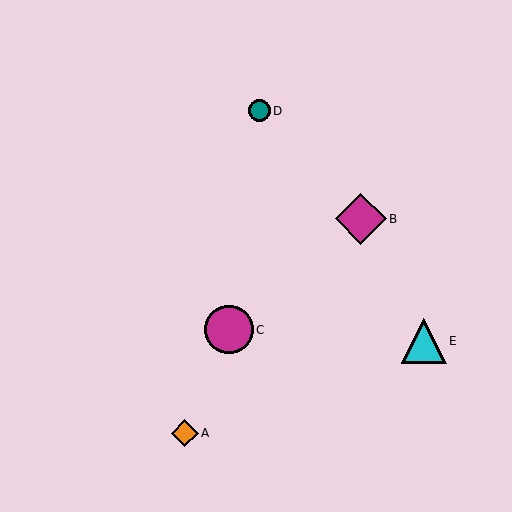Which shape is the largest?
The magenta diamond (labeled B) is the largest.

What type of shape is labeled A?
Shape A is an orange diamond.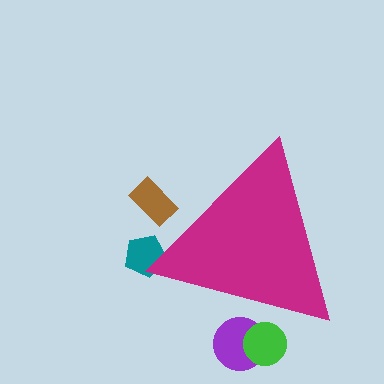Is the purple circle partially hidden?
Yes, the purple circle is partially hidden behind the magenta triangle.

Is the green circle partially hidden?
Yes, the green circle is partially hidden behind the magenta triangle.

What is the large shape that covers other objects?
A magenta triangle.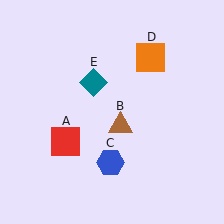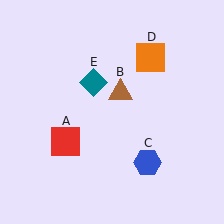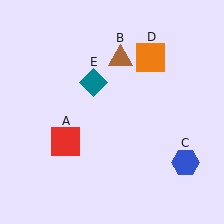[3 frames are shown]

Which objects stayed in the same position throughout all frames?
Red square (object A) and orange square (object D) and teal diamond (object E) remained stationary.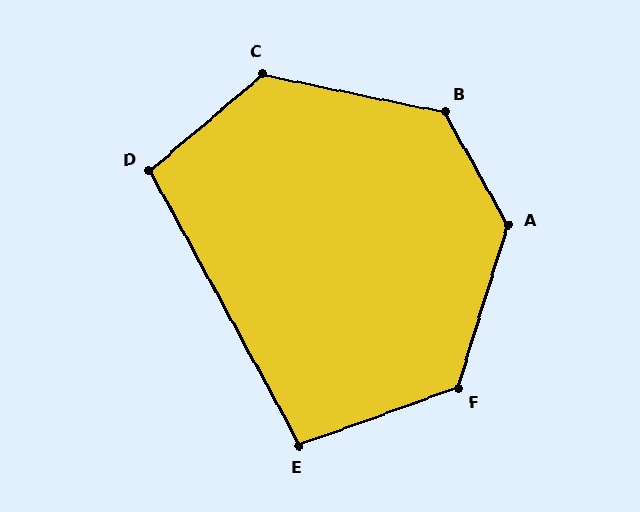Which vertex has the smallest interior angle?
E, at approximately 99 degrees.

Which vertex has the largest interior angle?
A, at approximately 134 degrees.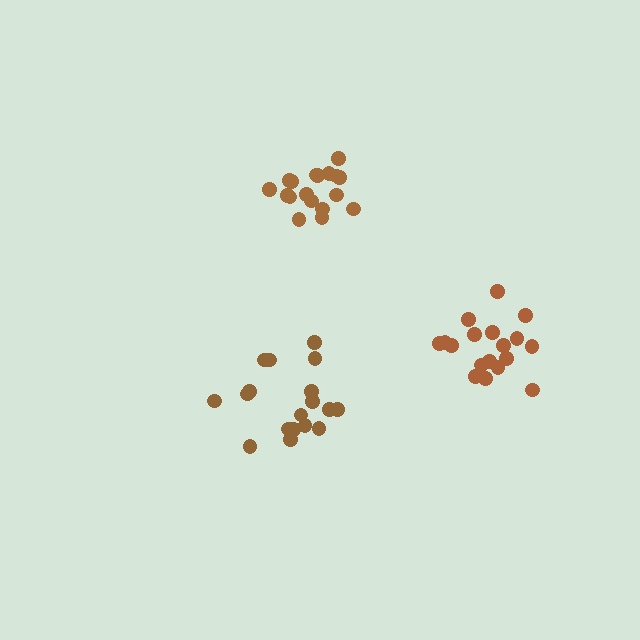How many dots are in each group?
Group 1: 19 dots, Group 2: 18 dots, Group 3: 18 dots (55 total).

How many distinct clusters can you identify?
There are 3 distinct clusters.